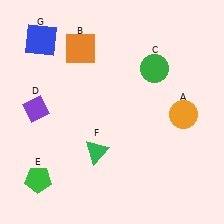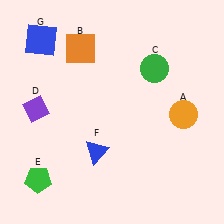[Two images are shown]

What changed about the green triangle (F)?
In Image 1, F is green. In Image 2, it changed to blue.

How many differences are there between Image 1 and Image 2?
There is 1 difference between the two images.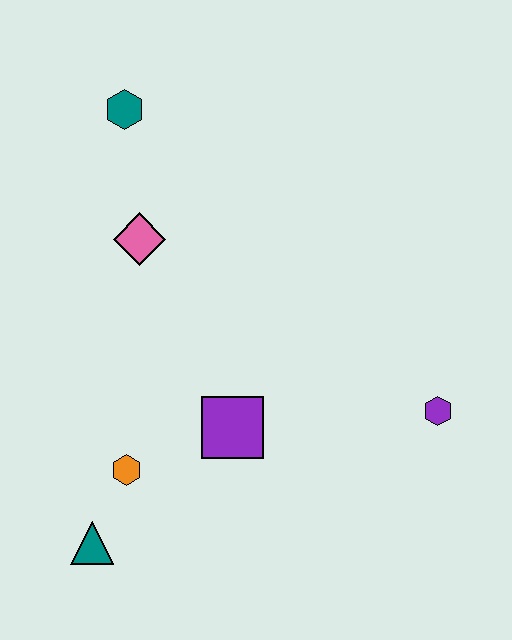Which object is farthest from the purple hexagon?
The teal hexagon is farthest from the purple hexagon.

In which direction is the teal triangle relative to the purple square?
The teal triangle is to the left of the purple square.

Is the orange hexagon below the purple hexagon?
Yes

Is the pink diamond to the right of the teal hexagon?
Yes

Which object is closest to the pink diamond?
The teal hexagon is closest to the pink diamond.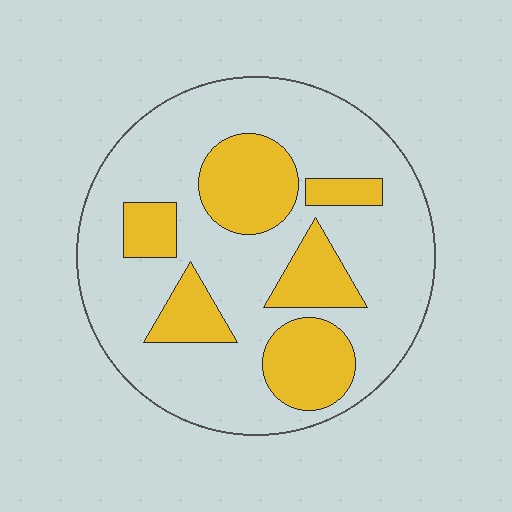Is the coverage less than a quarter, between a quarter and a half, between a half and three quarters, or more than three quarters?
Between a quarter and a half.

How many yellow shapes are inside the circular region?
6.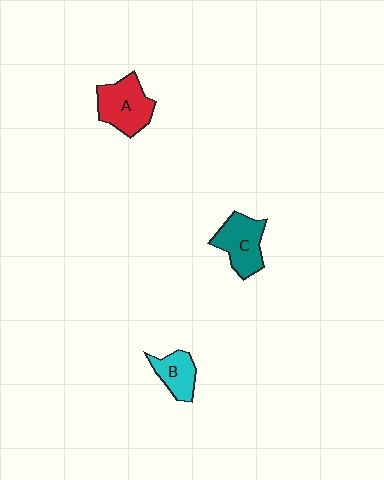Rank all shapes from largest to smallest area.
From largest to smallest: A (red), C (teal), B (cyan).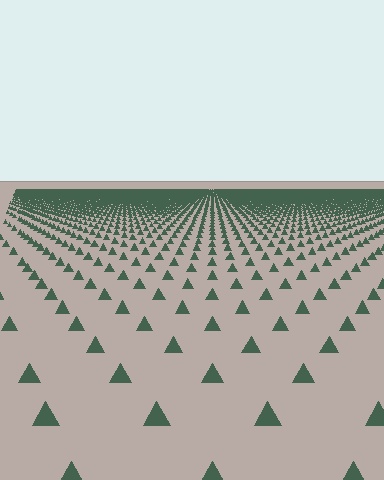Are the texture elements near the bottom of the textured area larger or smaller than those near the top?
Larger. Near the bottom, elements are closer to the viewer and appear at a bigger on-screen size.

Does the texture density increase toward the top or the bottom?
Density increases toward the top.